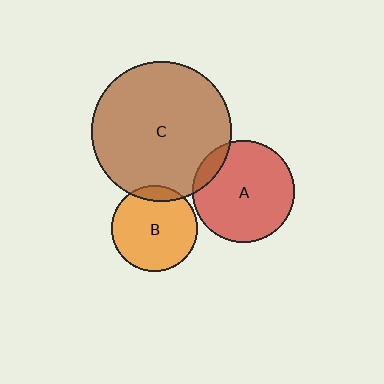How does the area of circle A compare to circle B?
Approximately 1.4 times.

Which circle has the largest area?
Circle C (brown).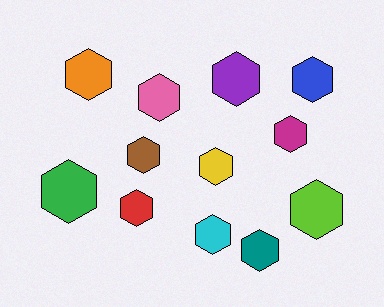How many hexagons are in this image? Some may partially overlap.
There are 12 hexagons.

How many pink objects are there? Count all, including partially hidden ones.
There is 1 pink object.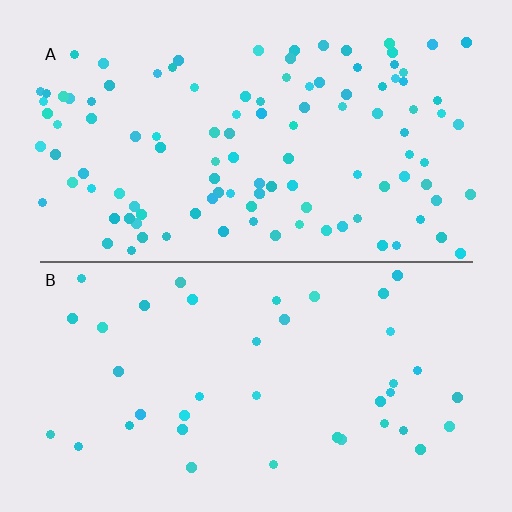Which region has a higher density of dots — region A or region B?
A (the top).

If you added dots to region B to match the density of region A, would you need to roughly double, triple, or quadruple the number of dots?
Approximately triple.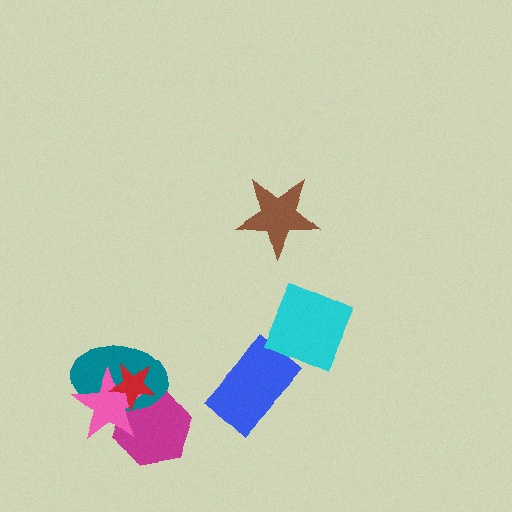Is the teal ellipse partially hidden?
Yes, it is partially covered by another shape.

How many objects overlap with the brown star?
0 objects overlap with the brown star.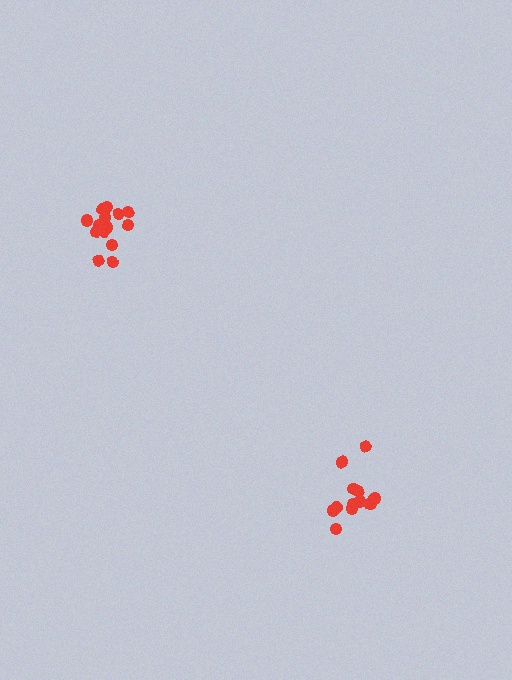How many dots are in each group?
Group 1: 15 dots, Group 2: 13 dots (28 total).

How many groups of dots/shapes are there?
There are 2 groups.